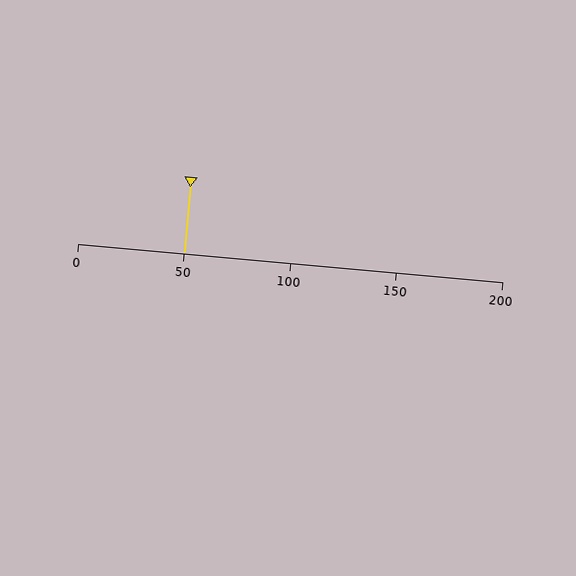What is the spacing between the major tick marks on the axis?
The major ticks are spaced 50 apart.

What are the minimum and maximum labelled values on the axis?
The axis runs from 0 to 200.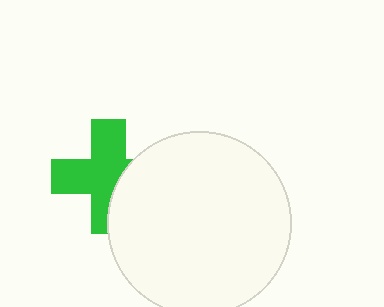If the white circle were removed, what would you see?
You would see the complete green cross.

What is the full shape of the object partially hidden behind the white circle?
The partially hidden object is a green cross.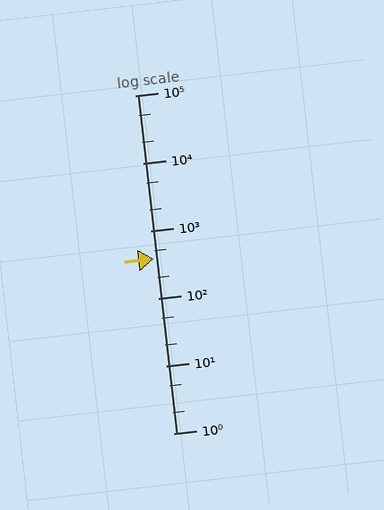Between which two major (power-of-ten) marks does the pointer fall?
The pointer is between 100 and 1000.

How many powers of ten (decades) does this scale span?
The scale spans 5 decades, from 1 to 100000.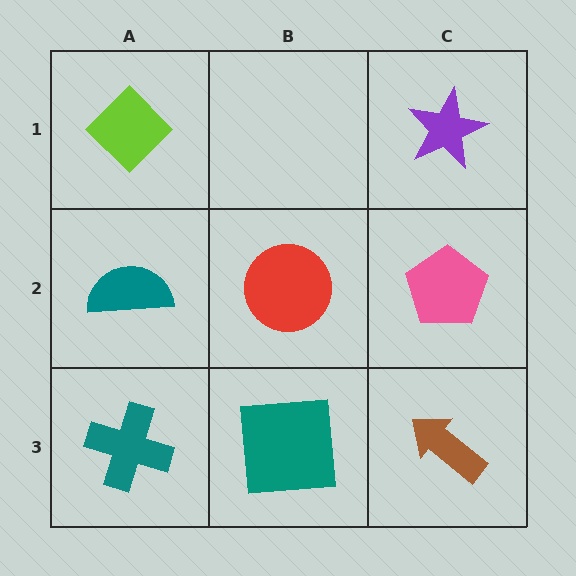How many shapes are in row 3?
3 shapes.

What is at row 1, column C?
A purple star.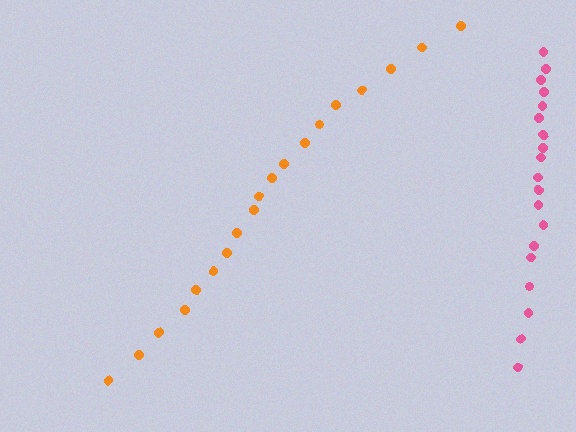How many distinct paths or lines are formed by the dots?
There are 2 distinct paths.